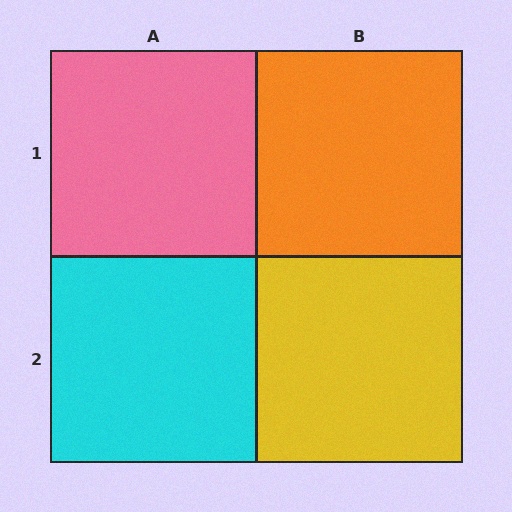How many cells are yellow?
1 cell is yellow.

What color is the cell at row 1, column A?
Pink.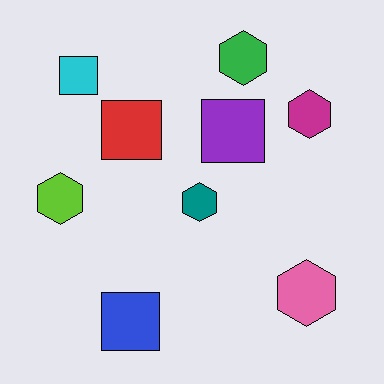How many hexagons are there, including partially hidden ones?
There are 5 hexagons.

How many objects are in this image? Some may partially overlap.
There are 9 objects.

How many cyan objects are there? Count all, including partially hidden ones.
There is 1 cyan object.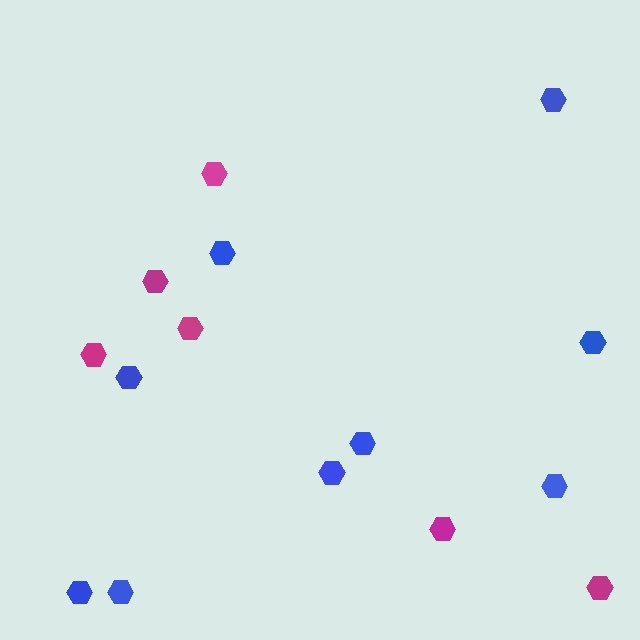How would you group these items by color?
There are 2 groups: one group of blue hexagons (9) and one group of magenta hexagons (6).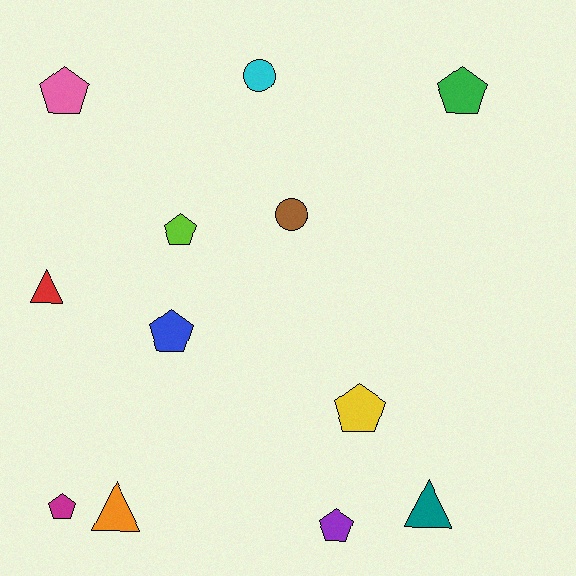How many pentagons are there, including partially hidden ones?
There are 7 pentagons.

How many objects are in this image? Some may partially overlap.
There are 12 objects.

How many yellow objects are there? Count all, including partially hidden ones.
There is 1 yellow object.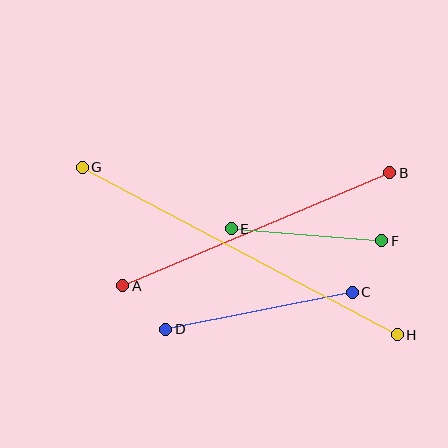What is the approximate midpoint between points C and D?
The midpoint is at approximately (259, 311) pixels.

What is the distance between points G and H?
The distance is approximately 357 pixels.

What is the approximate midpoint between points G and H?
The midpoint is at approximately (240, 251) pixels.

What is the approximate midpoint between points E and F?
The midpoint is at approximately (307, 235) pixels.